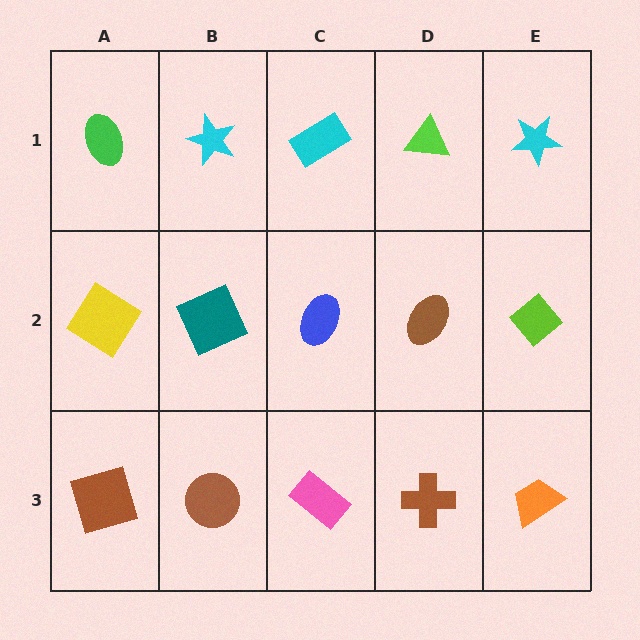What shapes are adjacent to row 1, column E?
A lime diamond (row 2, column E), a lime triangle (row 1, column D).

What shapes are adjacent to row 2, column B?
A cyan star (row 1, column B), a brown circle (row 3, column B), a yellow diamond (row 2, column A), a blue ellipse (row 2, column C).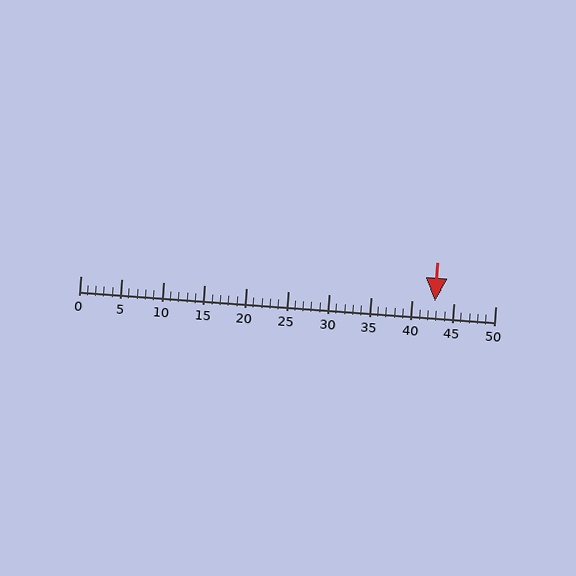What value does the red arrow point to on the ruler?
The red arrow points to approximately 43.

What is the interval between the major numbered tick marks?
The major tick marks are spaced 5 units apart.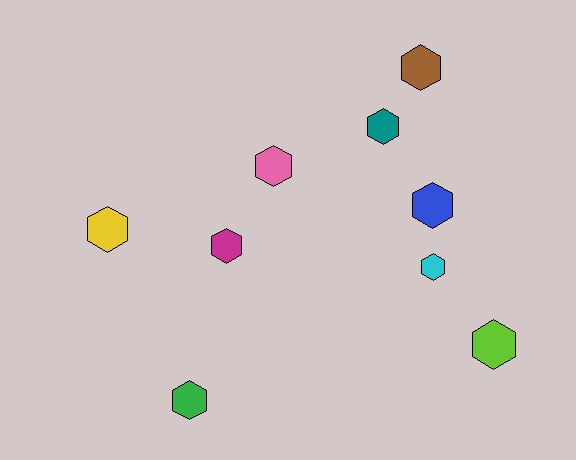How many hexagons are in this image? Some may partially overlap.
There are 9 hexagons.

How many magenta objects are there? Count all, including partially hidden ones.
There is 1 magenta object.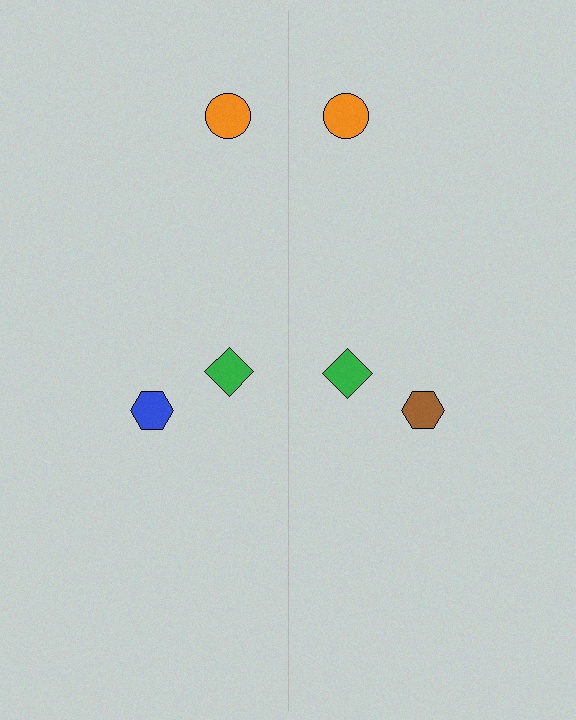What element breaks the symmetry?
The brown hexagon on the right side breaks the symmetry — its mirror counterpart is blue.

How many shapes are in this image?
There are 6 shapes in this image.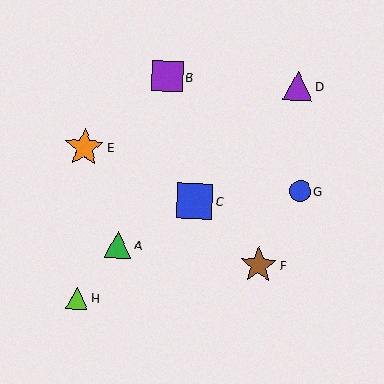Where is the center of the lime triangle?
The center of the lime triangle is at (77, 298).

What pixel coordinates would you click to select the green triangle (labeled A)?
Click at (118, 245) to select the green triangle A.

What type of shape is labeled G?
Shape G is a blue circle.